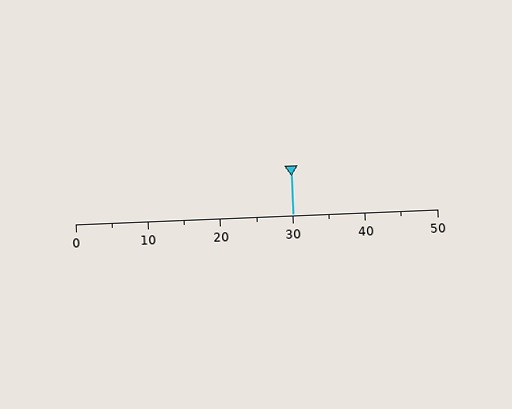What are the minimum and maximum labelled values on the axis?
The axis runs from 0 to 50.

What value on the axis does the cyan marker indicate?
The marker indicates approximately 30.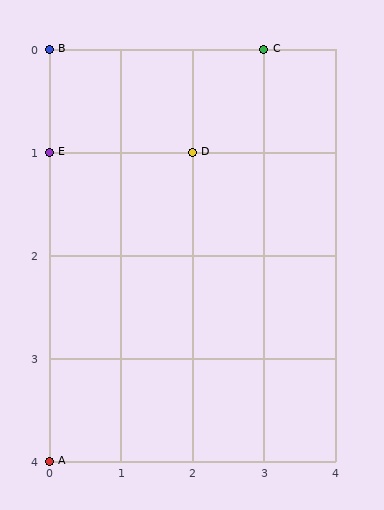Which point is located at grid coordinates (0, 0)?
Point B is at (0, 0).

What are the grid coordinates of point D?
Point D is at grid coordinates (2, 1).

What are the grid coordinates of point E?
Point E is at grid coordinates (0, 1).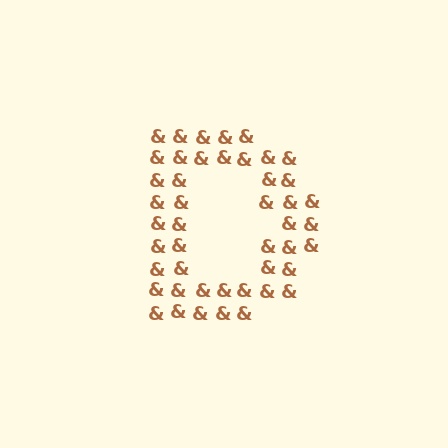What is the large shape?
The large shape is the letter D.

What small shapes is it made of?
It is made of small ampersands.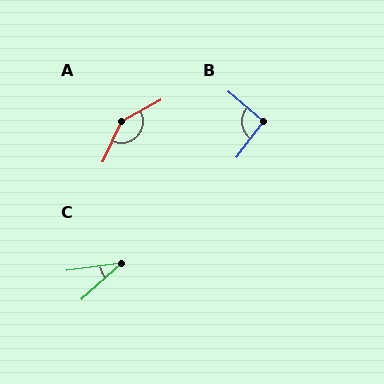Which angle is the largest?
A, at approximately 144 degrees.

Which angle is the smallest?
C, at approximately 33 degrees.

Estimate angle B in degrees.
Approximately 93 degrees.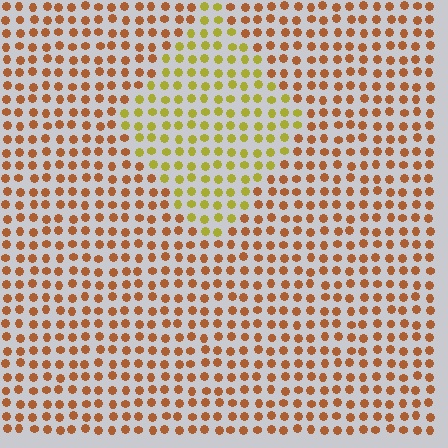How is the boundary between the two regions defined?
The boundary is defined purely by a slight shift in hue (about 41 degrees). Spacing, size, and orientation are identical on both sides.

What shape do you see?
I see a diamond.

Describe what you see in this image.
The image is filled with small brown elements in a uniform arrangement. A diamond-shaped region is visible where the elements are tinted to a slightly different hue, forming a subtle color boundary.